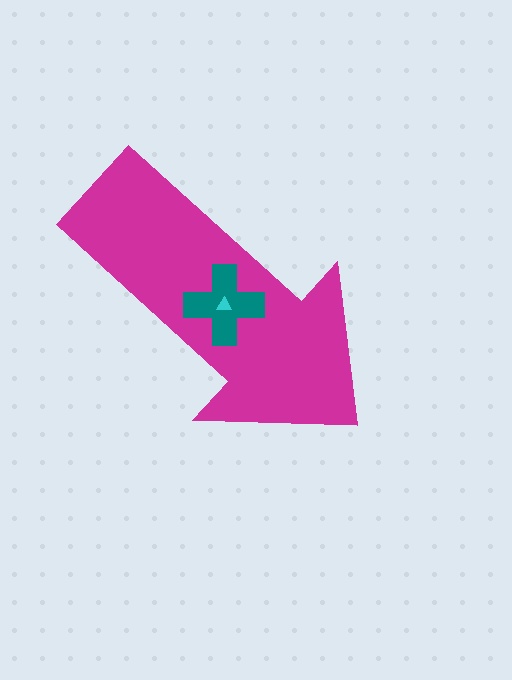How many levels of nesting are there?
3.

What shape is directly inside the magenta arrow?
The teal cross.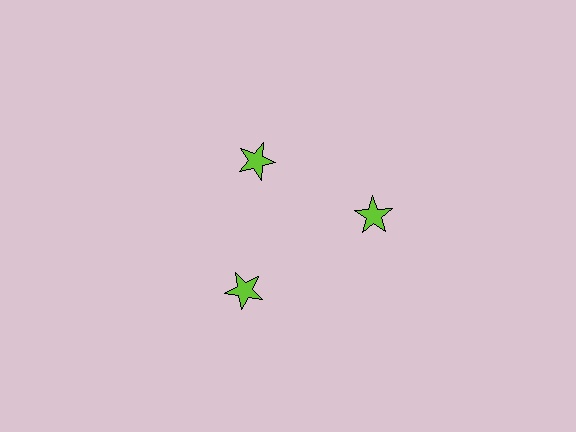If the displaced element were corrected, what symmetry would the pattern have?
It would have 3-fold rotational symmetry — the pattern would map onto itself every 120 degrees.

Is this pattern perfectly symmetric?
No. The 3 lime stars are arranged in a ring, but one element near the 11 o'clock position is pulled inward toward the center, breaking the 3-fold rotational symmetry.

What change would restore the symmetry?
The symmetry would be restored by moving it outward, back onto the ring so that all 3 stars sit at equal angles and equal distance from the center.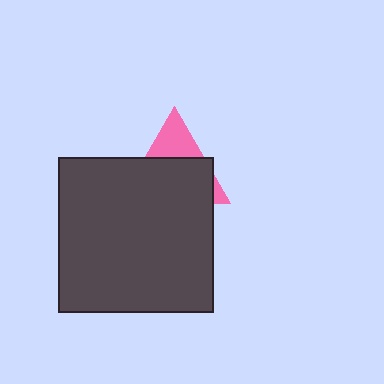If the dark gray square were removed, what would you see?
You would see the complete pink triangle.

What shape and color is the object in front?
The object in front is a dark gray square.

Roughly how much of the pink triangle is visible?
A small part of it is visible (roughly 33%).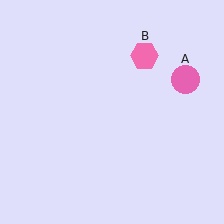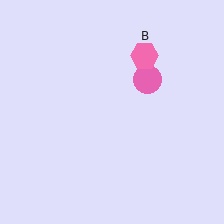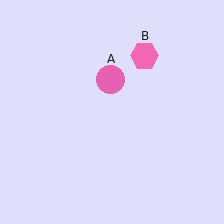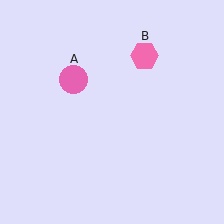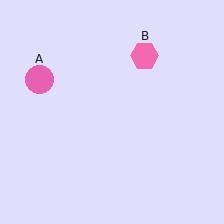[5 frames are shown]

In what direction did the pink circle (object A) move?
The pink circle (object A) moved left.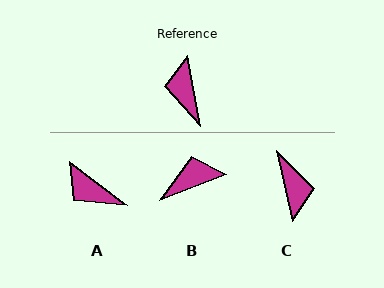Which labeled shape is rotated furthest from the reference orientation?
C, about 177 degrees away.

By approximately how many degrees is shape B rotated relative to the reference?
Approximately 79 degrees clockwise.